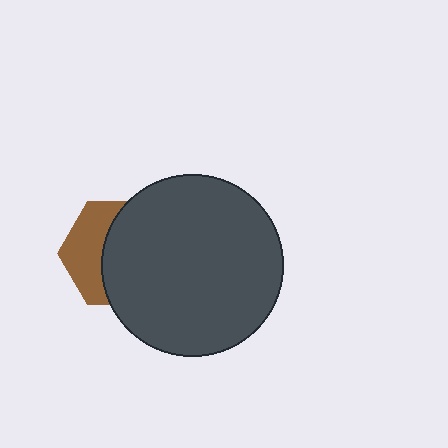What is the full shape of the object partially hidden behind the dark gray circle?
The partially hidden object is a brown hexagon.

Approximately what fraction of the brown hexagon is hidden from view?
Roughly 61% of the brown hexagon is hidden behind the dark gray circle.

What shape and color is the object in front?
The object in front is a dark gray circle.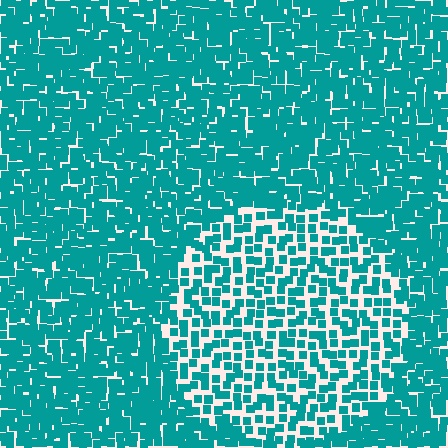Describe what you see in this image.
The image contains small teal elements arranged at two different densities. A circle-shaped region is visible where the elements are less densely packed than the surrounding area.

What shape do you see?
I see a circle.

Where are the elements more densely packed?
The elements are more densely packed outside the circle boundary.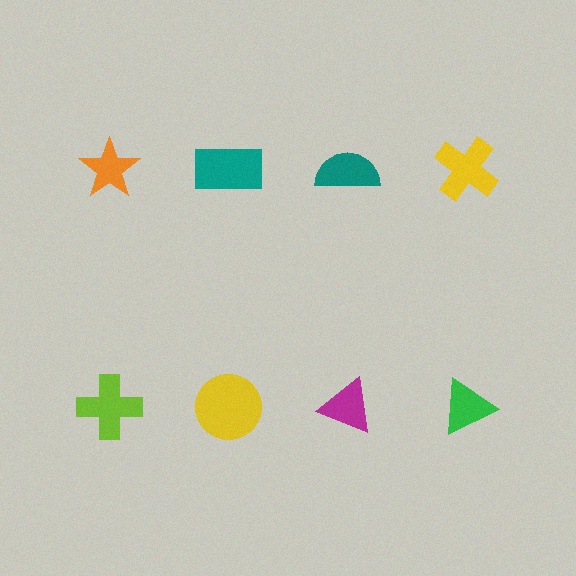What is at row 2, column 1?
A lime cross.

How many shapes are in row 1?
4 shapes.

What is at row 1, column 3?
A teal semicircle.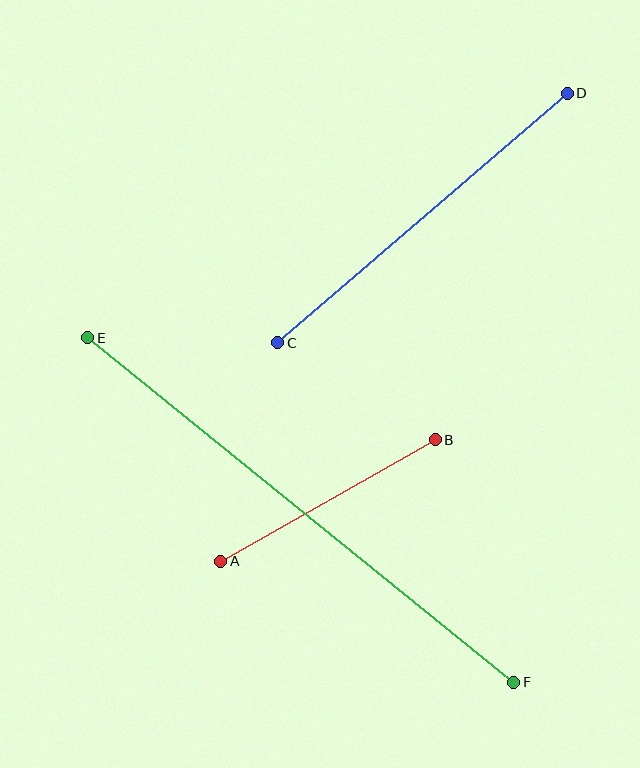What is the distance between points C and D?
The distance is approximately 382 pixels.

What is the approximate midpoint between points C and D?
The midpoint is at approximately (423, 218) pixels.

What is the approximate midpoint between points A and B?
The midpoint is at approximately (328, 500) pixels.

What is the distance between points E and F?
The distance is approximately 548 pixels.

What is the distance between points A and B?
The distance is approximately 246 pixels.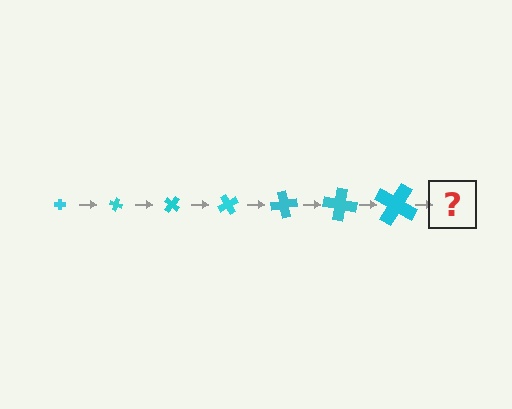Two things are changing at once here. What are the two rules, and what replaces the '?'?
The two rules are that the cross grows larger each step and it rotates 20 degrees each step. The '?' should be a cross, larger than the previous one and rotated 140 degrees from the start.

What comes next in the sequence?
The next element should be a cross, larger than the previous one and rotated 140 degrees from the start.